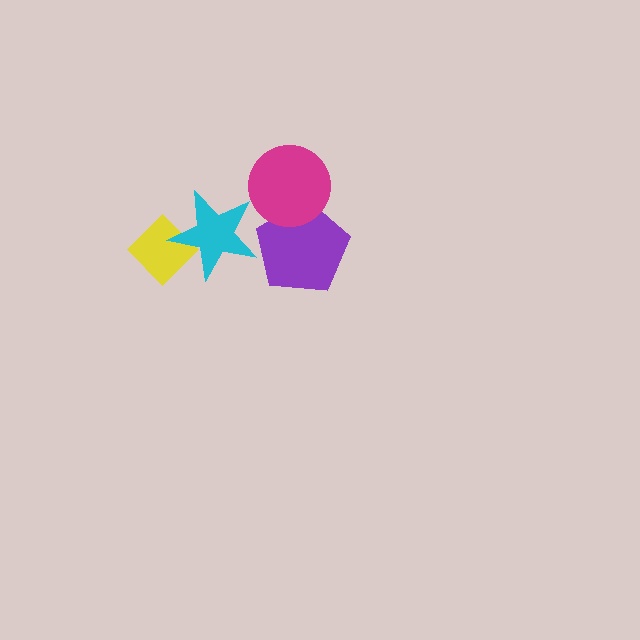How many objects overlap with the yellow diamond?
1 object overlaps with the yellow diamond.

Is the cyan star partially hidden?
No, no other shape covers it.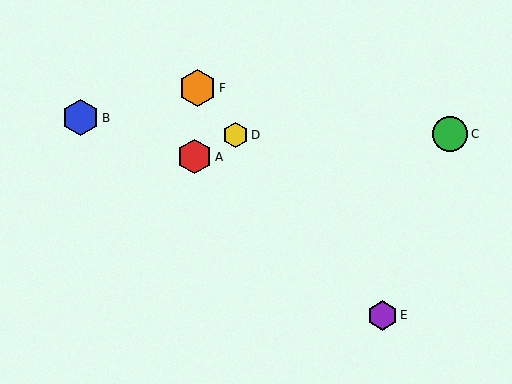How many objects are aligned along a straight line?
3 objects (D, E, F) are aligned along a straight line.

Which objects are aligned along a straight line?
Objects D, E, F are aligned along a straight line.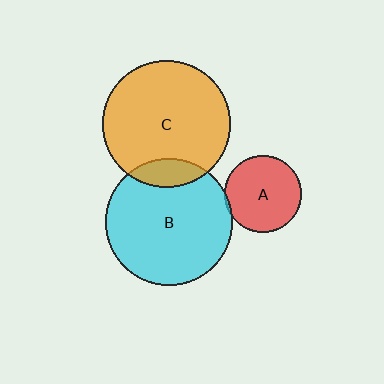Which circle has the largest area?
Circle C (orange).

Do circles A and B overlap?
Yes.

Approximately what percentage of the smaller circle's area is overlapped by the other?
Approximately 5%.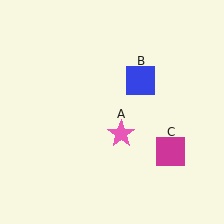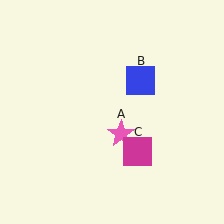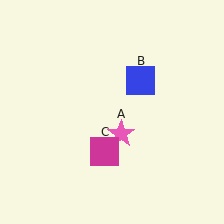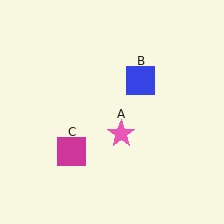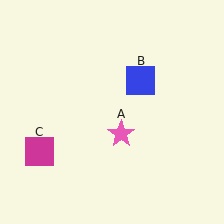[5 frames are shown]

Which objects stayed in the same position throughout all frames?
Pink star (object A) and blue square (object B) remained stationary.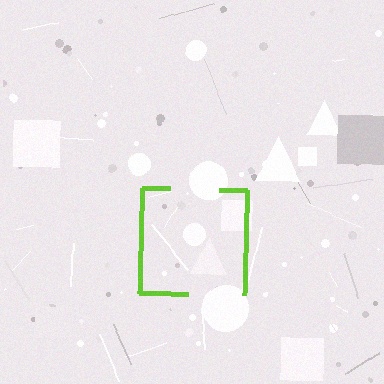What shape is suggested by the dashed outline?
The dashed outline suggests a square.